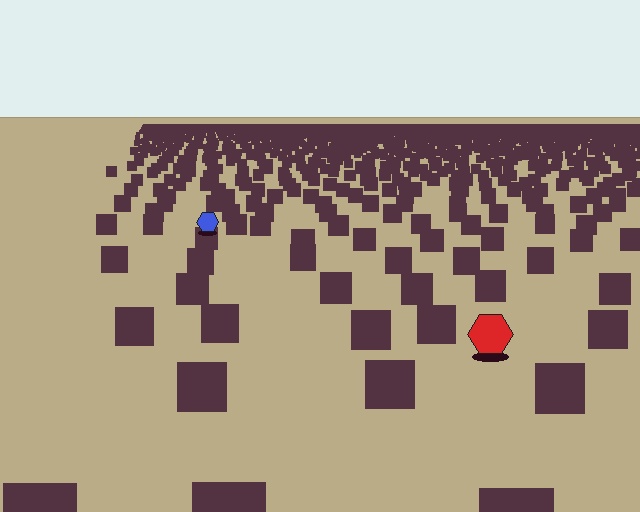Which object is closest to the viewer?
The red hexagon is closest. The texture marks near it are larger and more spread out.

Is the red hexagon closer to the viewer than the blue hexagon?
Yes. The red hexagon is closer — you can tell from the texture gradient: the ground texture is coarser near it.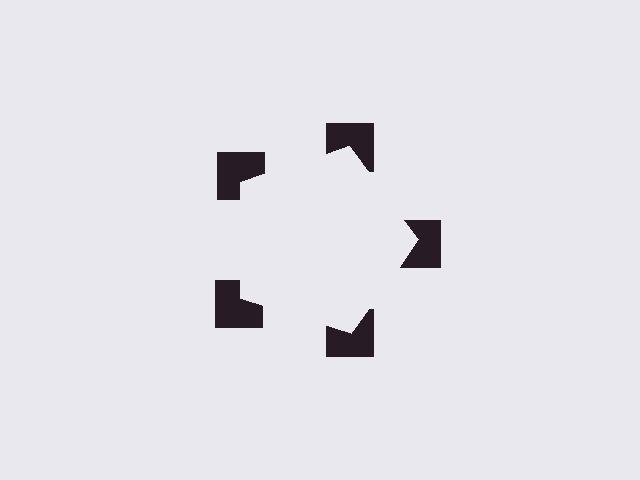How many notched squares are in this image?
There are 5 — one at each vertex of the illusory pentagon.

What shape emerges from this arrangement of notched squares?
An illusory pentagon — its edges are inferred from the aligned wedge cuts in the notched squares, not physically drawn.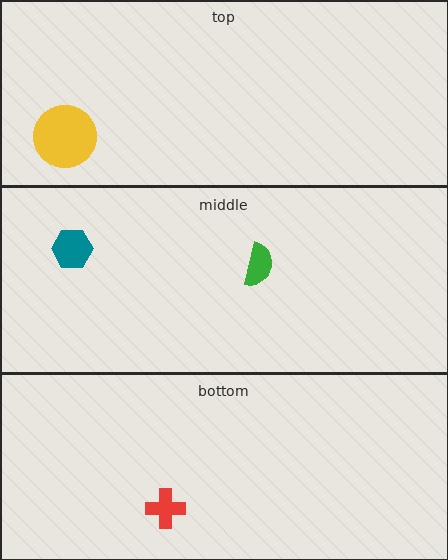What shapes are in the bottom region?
The red cross.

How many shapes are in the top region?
1.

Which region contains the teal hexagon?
The middle region.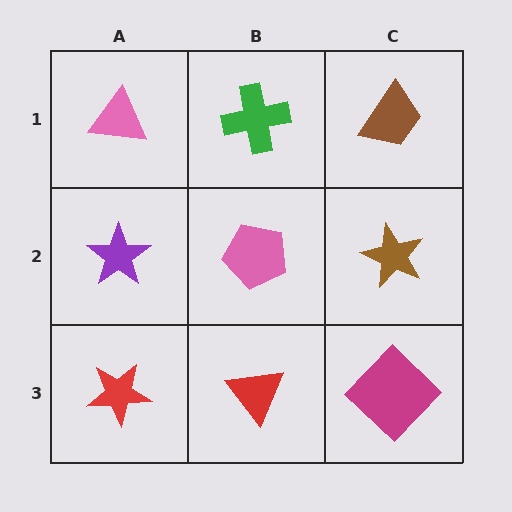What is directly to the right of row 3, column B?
A magenta diamond.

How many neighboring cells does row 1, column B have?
3.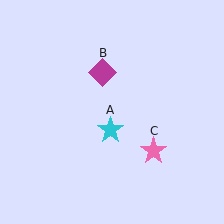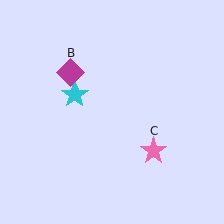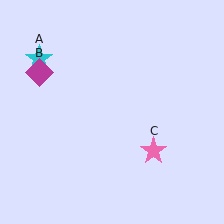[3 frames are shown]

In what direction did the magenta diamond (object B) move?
The magenta diamond (object B) moved left.